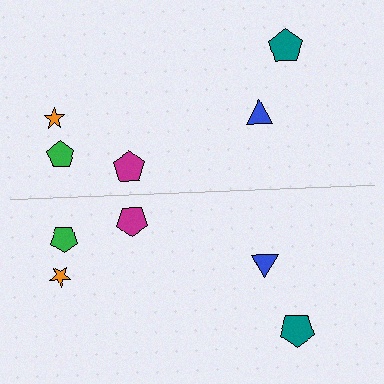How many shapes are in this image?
There are 10 shapes in this image.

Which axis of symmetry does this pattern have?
The pattern has a horizontal axis of symmetry running through the center of the image.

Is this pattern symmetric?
Yes, this pattern has bilateral (reflection) symmetry.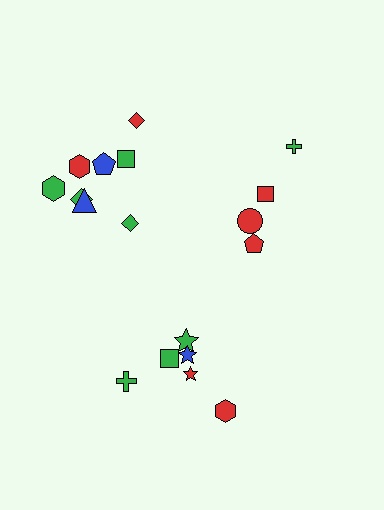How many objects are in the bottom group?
There are 6 objects.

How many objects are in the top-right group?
There are 4 objects.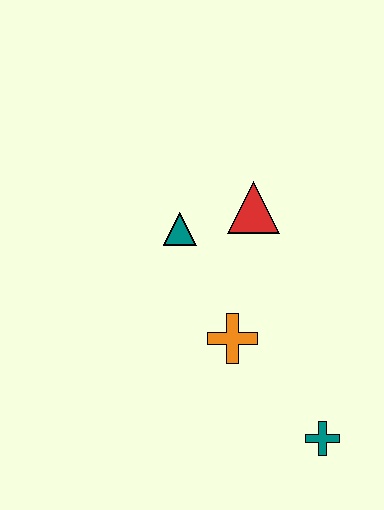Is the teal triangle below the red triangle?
Yes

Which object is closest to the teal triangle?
The red triangle is closest to the teal triangle.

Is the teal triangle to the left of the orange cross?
Yes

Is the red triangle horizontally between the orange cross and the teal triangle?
No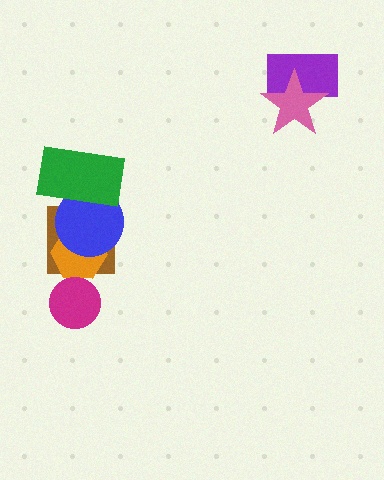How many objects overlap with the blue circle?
3 objects overlap with the blue circle.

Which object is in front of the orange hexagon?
The blue circle is in front of the orange hexagon.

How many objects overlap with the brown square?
3 objects overlap with the brown square.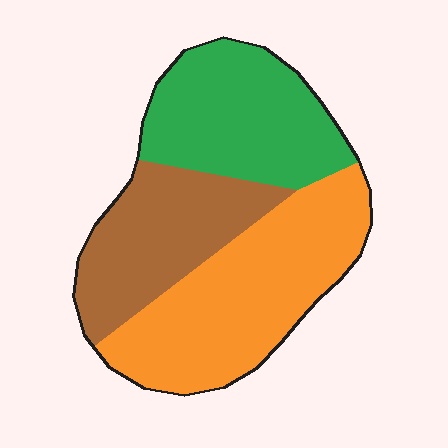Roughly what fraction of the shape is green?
Green takes up about one third (1/3) of the shape.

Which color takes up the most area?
Orange, at roughly 40%.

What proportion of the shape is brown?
Brown covers roughly 25% of the shape.